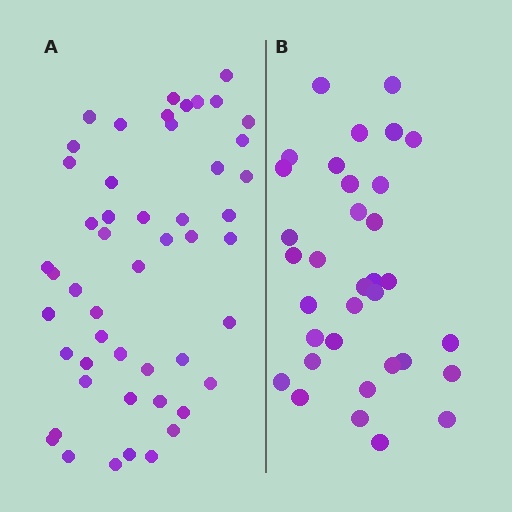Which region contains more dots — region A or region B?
Region A (the left region) has more dots.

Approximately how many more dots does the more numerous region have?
Region A has approximately 15 more dots than region B.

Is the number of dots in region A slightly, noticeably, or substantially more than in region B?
Region A has substantially more. The ratio is roughly 1.5 to 1.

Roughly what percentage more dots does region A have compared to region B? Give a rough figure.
About 45% more.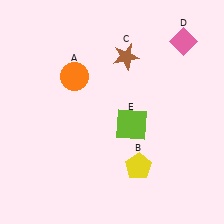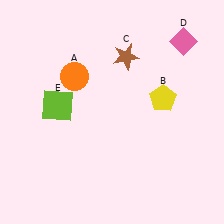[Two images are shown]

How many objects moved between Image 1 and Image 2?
2 objects moved between the two images.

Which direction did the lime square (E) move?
The lime square (E) moved left.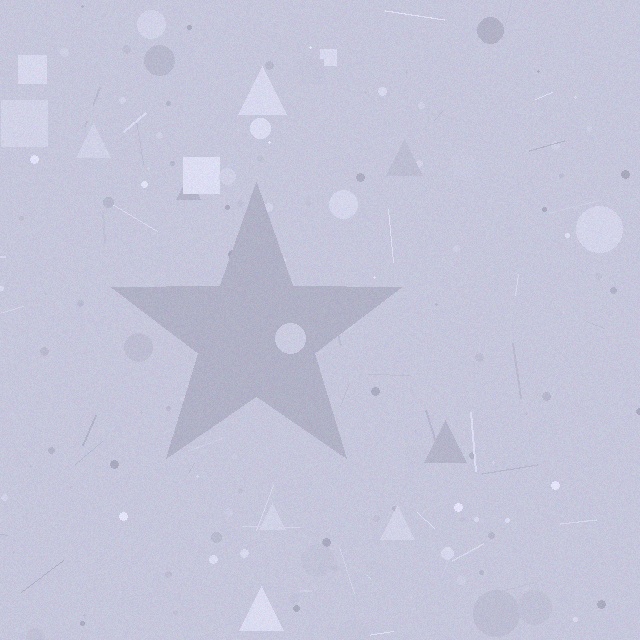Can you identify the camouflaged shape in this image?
The camouflaged shape is a star.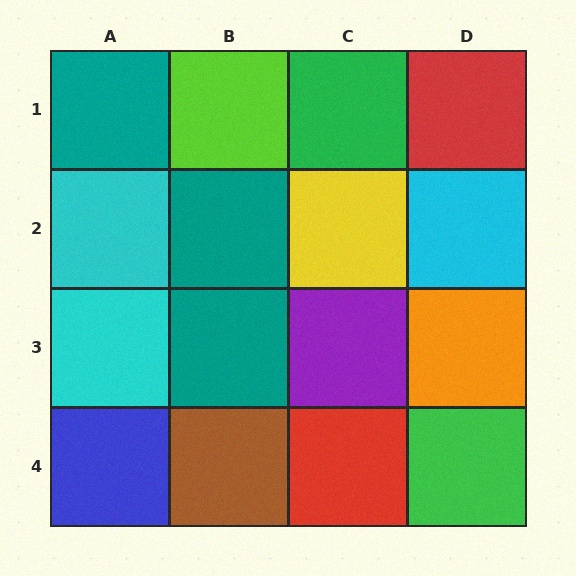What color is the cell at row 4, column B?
Brown.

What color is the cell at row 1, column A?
Teal.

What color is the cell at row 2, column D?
Cyan.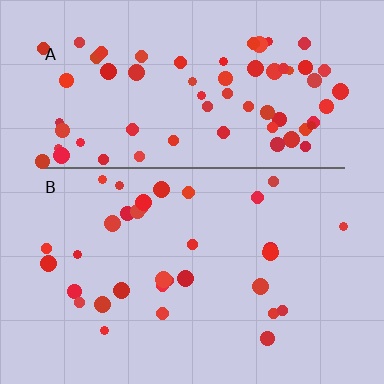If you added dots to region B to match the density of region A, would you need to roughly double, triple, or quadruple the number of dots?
Approximately double.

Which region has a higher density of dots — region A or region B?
A (the top).